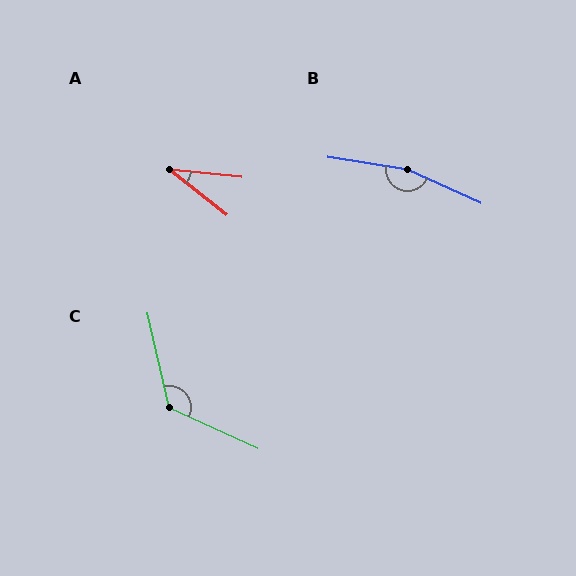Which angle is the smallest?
A, at approximately 33 degrees.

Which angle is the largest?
B, at approximately 165 degrees.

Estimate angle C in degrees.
Approximately 128 degrees.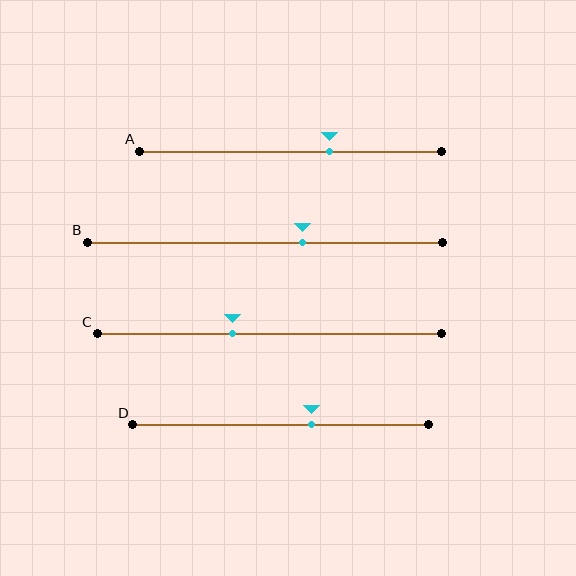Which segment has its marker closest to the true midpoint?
Segment D has its marker closest to the true midpoint.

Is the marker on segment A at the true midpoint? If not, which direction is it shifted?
No, the marker on segment A is shifted to the right by about 13% of the segment length.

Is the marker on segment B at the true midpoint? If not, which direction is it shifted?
No, the marker on segment B is shifted to the right by about 10% of the segment length.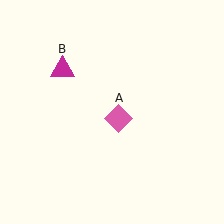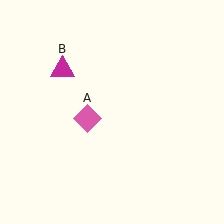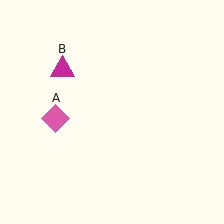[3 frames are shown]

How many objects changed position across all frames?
1 object changed position: pink diamond (object A).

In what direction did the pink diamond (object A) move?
The pink diamond (object A) moved left.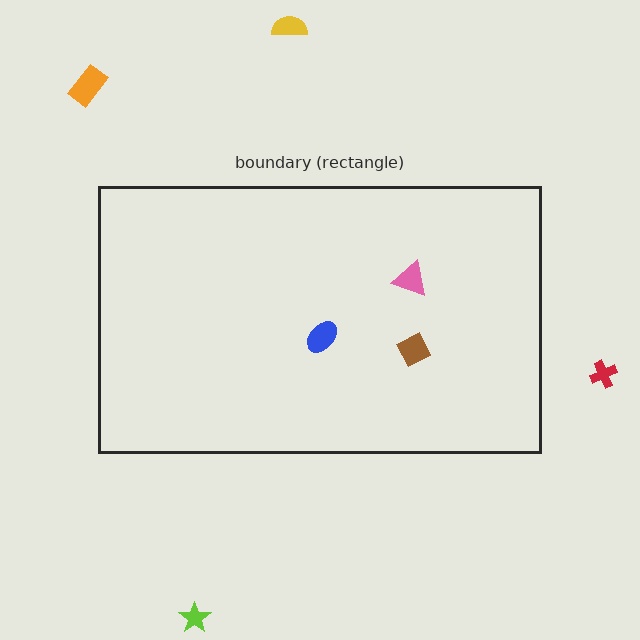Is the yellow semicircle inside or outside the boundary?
Outside.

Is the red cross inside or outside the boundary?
Outside.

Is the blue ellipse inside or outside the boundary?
Inside.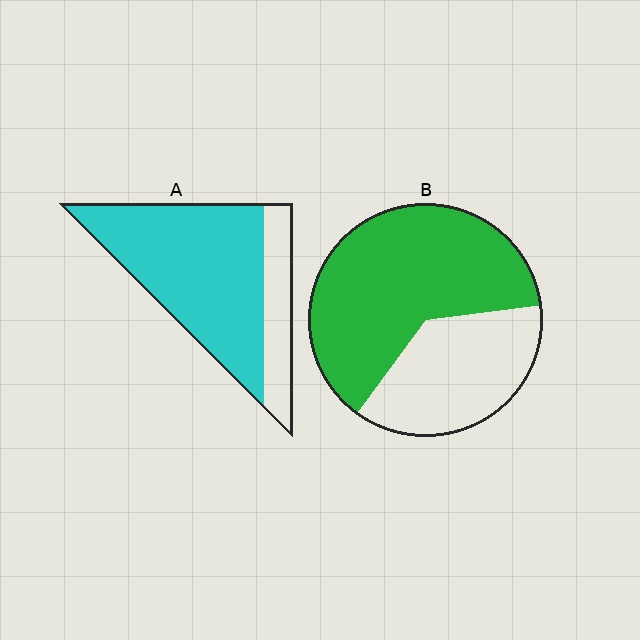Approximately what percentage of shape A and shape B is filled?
A is approximately 75% and B is approximately 65%.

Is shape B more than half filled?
Yes.